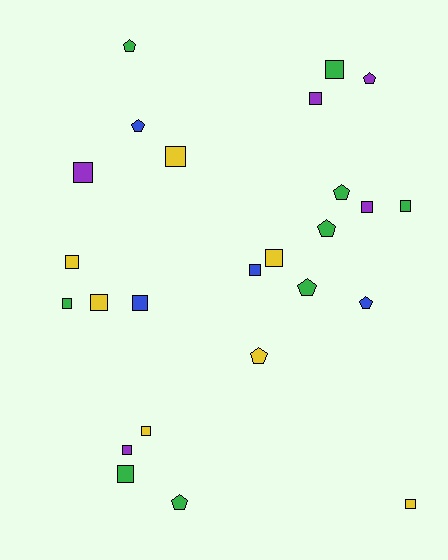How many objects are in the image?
There are 25 objects.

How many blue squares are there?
There are 2 blue squares.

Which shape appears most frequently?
Square, with 16 objects.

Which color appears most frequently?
Green, with 9 objects.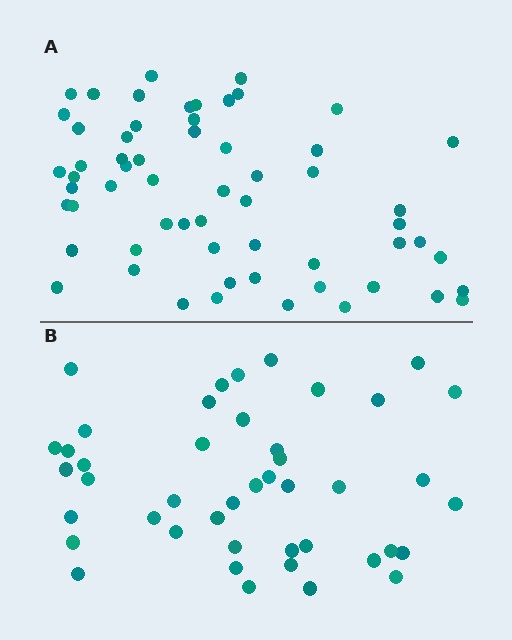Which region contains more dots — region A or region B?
Region A (the top region) has more dots.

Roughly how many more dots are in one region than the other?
Region A has approximately 15 more dots than region B.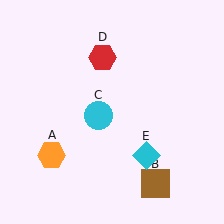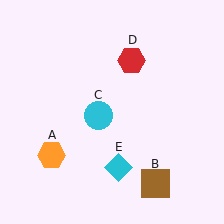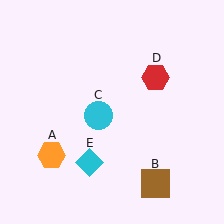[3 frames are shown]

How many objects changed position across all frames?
2 objects changed position: red hexagon (object D), cyan diamond (object E).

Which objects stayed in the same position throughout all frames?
Orange hexagon (object A) and brown square (object B) and cyan circle (object C) remained stationary.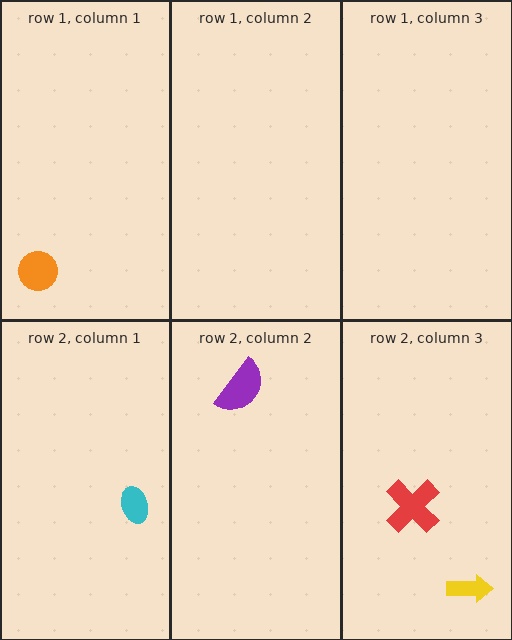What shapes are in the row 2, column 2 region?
The purple semicircle.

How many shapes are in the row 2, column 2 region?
1.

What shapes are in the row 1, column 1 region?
The orange circle.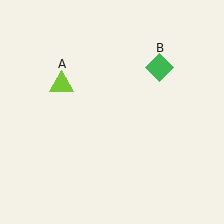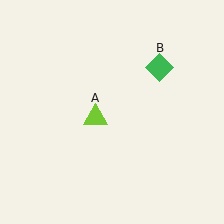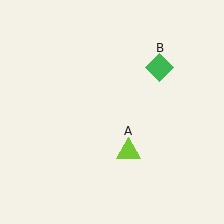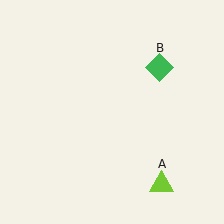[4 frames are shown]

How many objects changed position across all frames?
1 object changed position: lime triangle (object A).